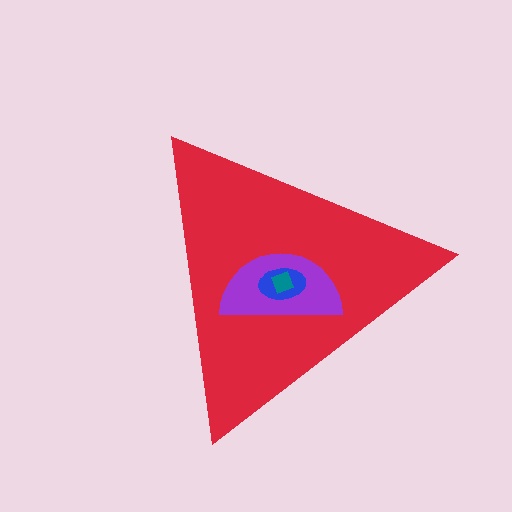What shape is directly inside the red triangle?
The purple semicircle.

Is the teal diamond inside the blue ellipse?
Yes.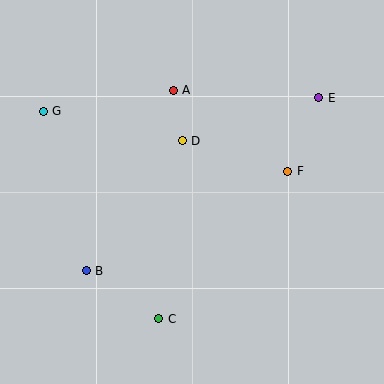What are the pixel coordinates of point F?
Point F is at (288, 171).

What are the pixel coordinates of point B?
Point B is at (86, 271).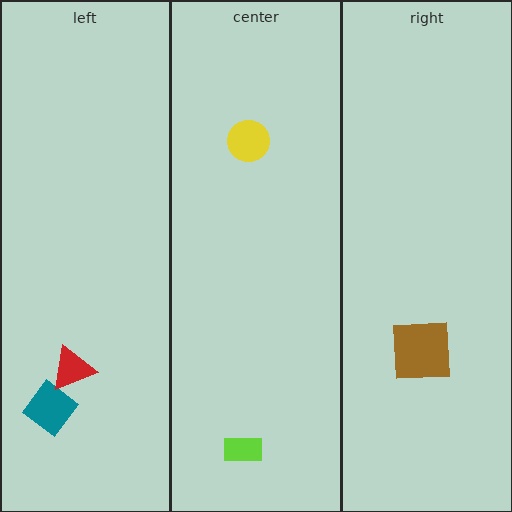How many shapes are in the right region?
1.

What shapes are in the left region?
The teal diamond, the red triangle.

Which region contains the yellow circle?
The center region.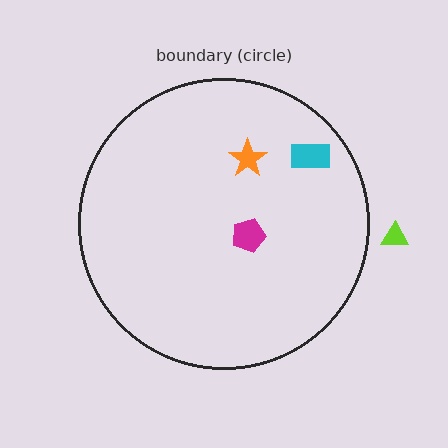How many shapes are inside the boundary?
3 inside, 1 outside.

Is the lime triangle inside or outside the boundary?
Outside.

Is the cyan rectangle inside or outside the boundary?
Inside.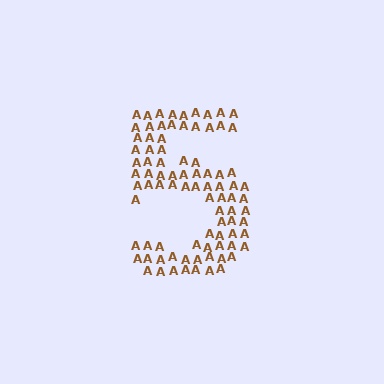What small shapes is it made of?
It is made of small letter A's.